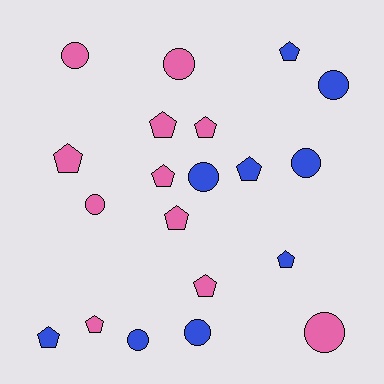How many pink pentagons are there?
There are 7 pink pentagons.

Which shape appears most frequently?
Pentagon, with 11 objects.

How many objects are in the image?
There are 20 objects.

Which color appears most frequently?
Pink, with 11 objects.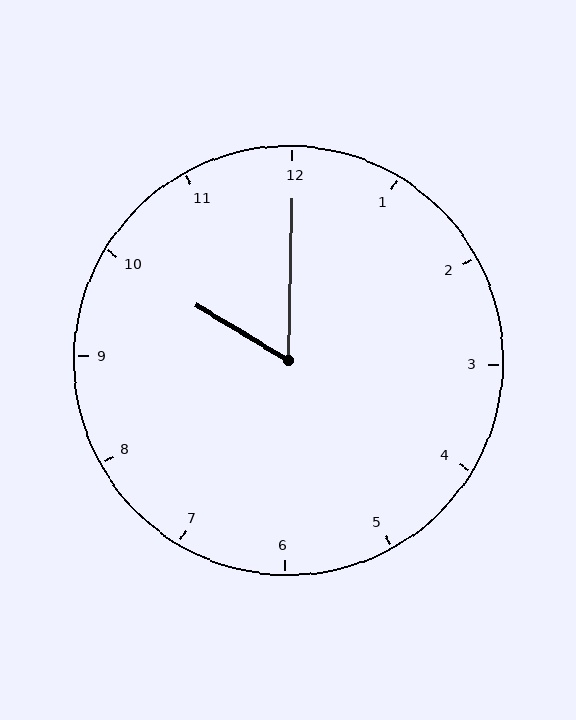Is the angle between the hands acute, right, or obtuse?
It is acute.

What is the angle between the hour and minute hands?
Approximately 60 degrees.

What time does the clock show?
10:00.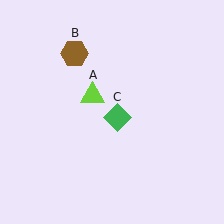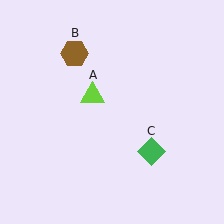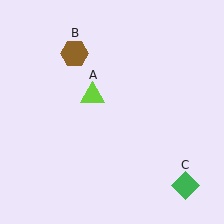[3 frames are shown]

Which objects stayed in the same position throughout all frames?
Lime triangle (object A) and brown hexagon (object B) remained stationary.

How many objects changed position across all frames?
1 object changed position: green diamond (object C).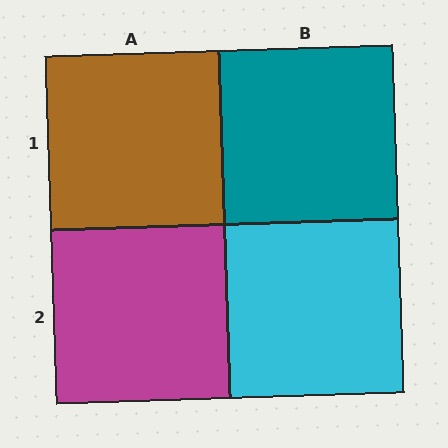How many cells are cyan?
1 cell is cyan.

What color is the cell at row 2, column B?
Cyan.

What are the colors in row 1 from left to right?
Brown, teal.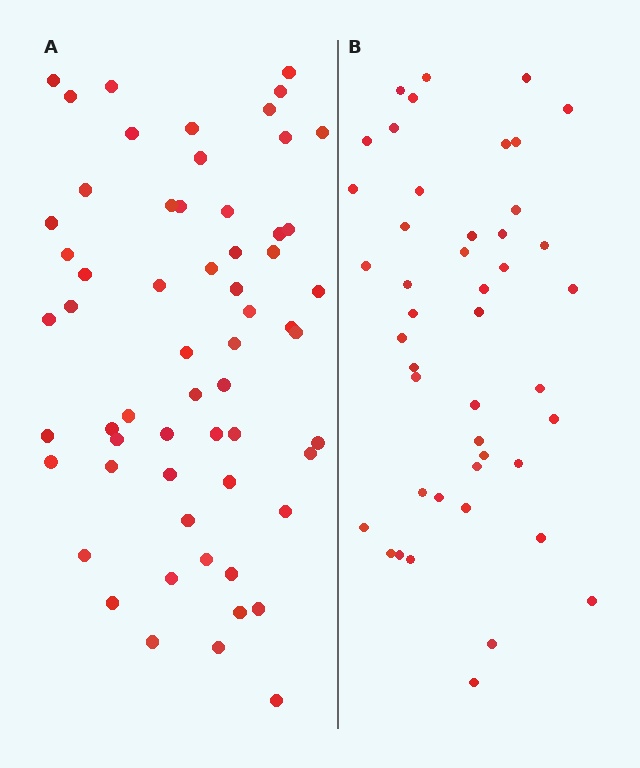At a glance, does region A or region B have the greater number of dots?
Region A (the left region) has more dots.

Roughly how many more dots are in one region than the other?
Region A has approximately 15 more dots than region B.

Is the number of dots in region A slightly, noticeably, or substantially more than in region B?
Region A has noticeably more, but not dramatically so. The ratio is roughly 1.3 to 1.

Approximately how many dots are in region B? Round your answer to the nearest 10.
About 40 dots. (The exact count is 45, which rounds to 40.)